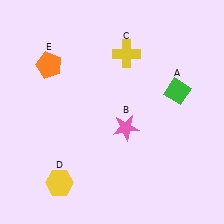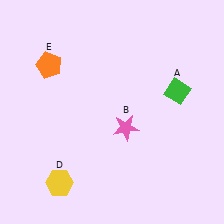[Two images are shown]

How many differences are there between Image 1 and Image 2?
There is 1 difference between the two images.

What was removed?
The yellow cross (C) was removed in Image 2.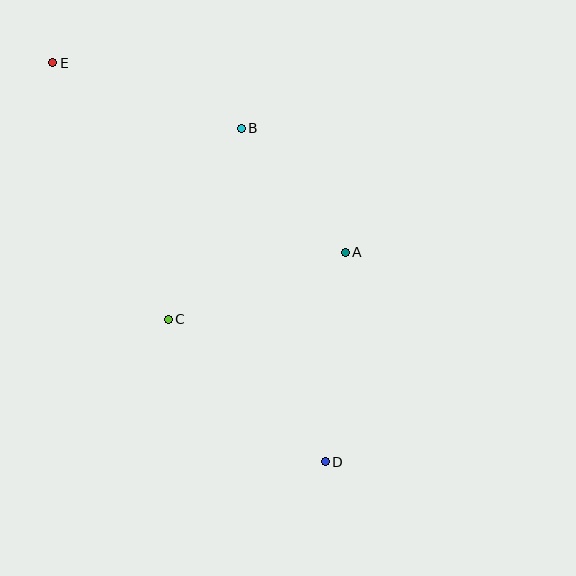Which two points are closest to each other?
Points A and B are closest to each other.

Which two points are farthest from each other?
Points D and E are farthest from each other.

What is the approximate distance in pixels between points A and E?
The distance between A and E is approximately 348 pixels.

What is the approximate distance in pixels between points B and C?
The distance between B and C is approximately 204 pixels.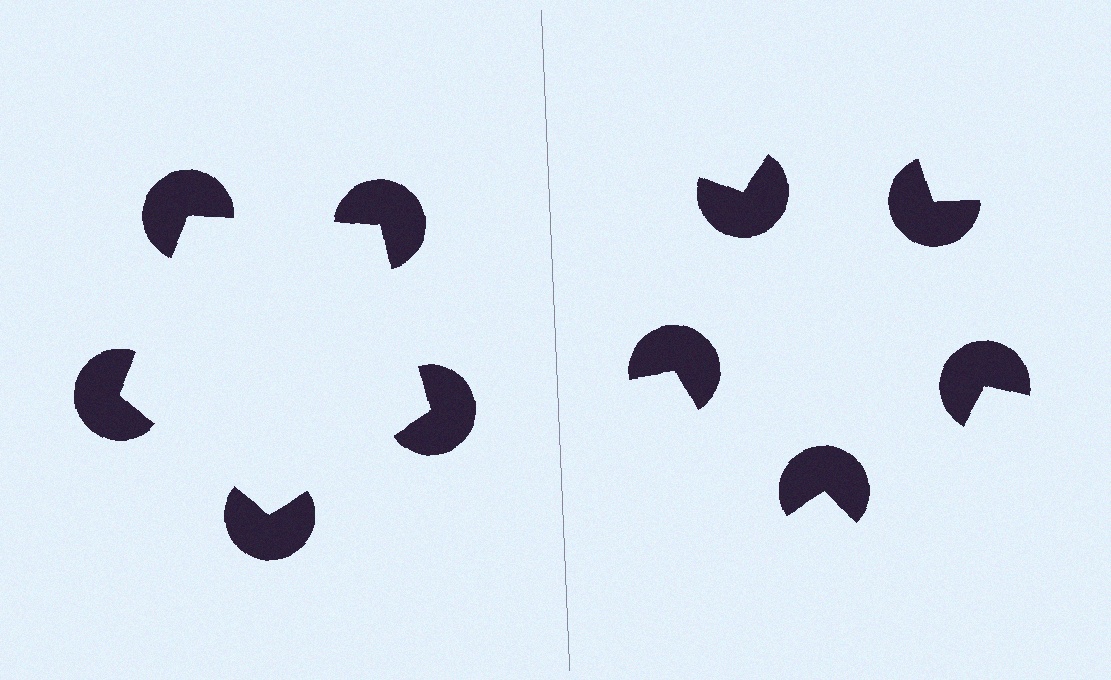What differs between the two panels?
The pac-man discs are positioned identically on both sides; only the wedge orientations differ. On the left they align to a pentagon; on the right they are misaligned.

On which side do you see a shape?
An illusory pentagon appears on the left side. On the right side the wedge cuts are rotated, so no coherent shape forms.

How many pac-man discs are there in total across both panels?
10 — 5 on each side.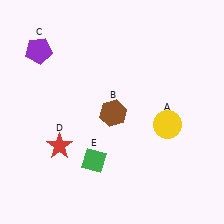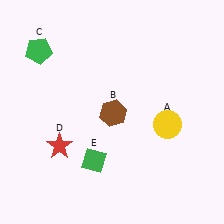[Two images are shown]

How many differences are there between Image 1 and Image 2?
There is 1 difference between the two images.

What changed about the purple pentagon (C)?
In Image 1, C is purple. In Image 2, it changed to green.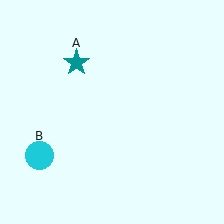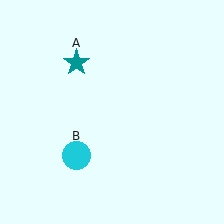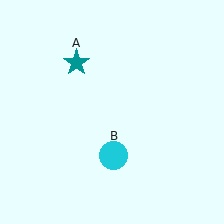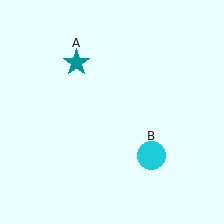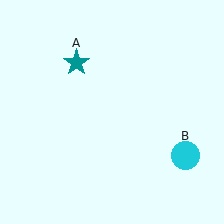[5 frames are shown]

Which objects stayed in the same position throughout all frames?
Teal star (object A) remained stationary.